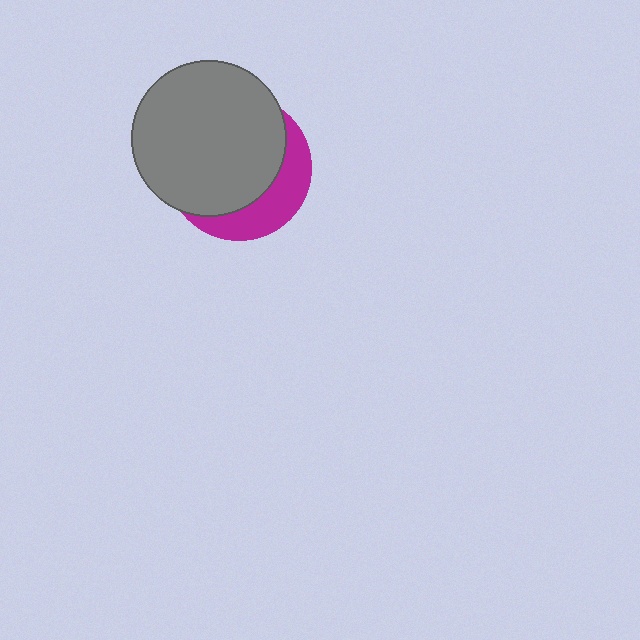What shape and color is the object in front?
The object in front is a gray circle.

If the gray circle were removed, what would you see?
You would see the complete magenta circle.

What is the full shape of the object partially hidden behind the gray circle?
The partially hidden object is a magenta circle.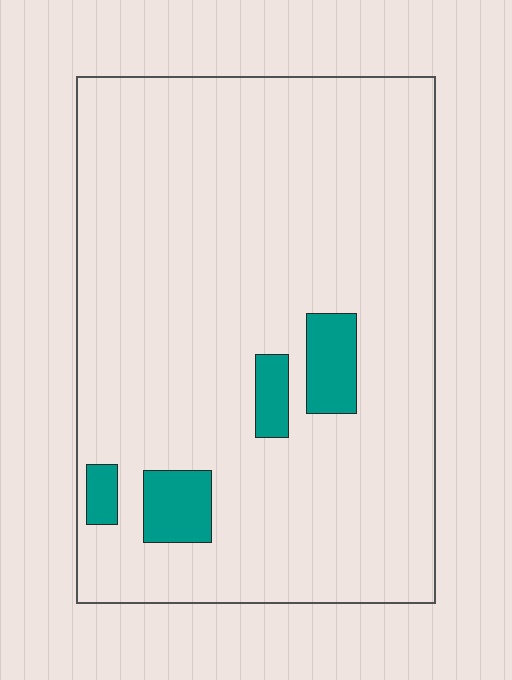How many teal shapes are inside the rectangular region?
4.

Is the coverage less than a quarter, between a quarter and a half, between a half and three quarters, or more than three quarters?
Less than a quarter.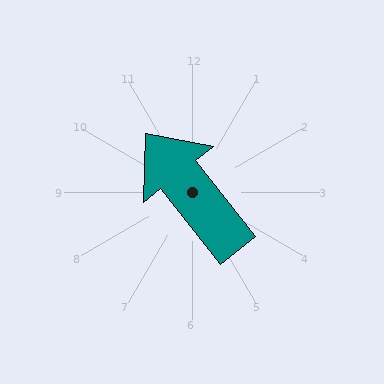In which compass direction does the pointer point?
Northwest.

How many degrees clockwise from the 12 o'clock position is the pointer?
Approximately 322 degrees.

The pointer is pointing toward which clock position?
Roughly 11 o'clock.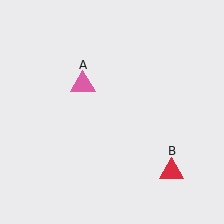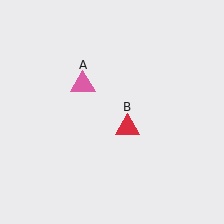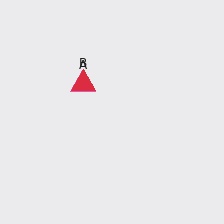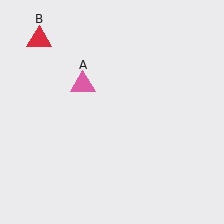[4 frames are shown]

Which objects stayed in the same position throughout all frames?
Pink triangle (object A) remained stationary.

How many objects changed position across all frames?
1 object changed position: red triangle (object B).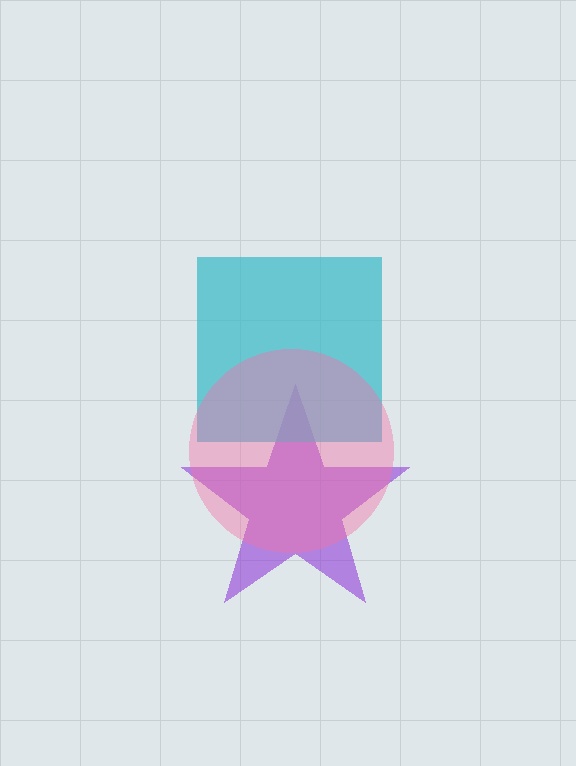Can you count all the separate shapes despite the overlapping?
Yes, there are 3 separate shapes.